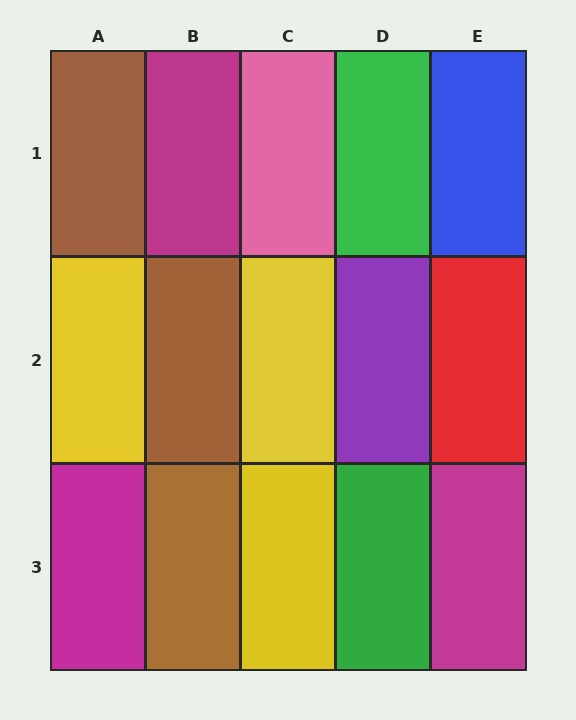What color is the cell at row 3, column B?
Brown.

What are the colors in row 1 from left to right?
Brown, magenta, pink, green, blue.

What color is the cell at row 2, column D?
Purple.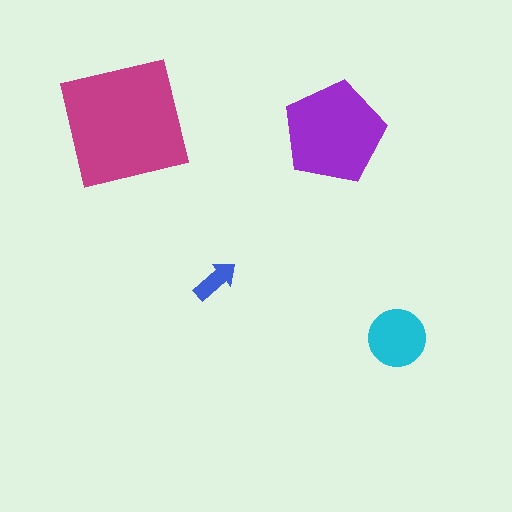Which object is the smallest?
The blue arrow.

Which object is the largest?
The magenta square.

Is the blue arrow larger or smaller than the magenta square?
Smaller.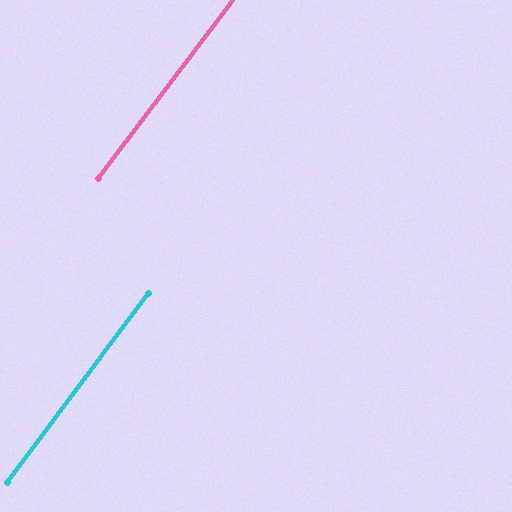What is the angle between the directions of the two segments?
Approximately 0 degrees.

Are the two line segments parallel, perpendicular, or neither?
Parallel — their directions differ by only 0.2°.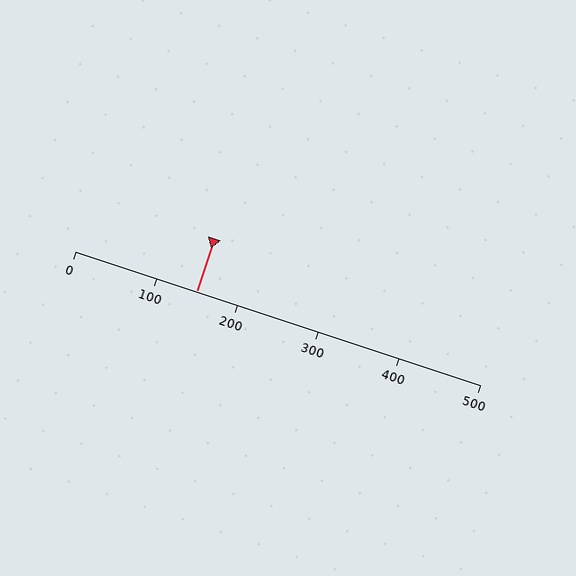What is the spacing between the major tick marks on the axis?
The major ticks are spaced 100 apart.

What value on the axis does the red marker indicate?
The marker indicates approximately 150.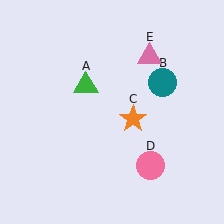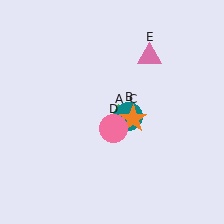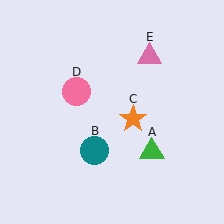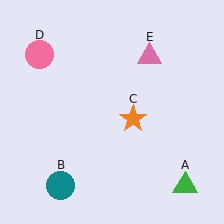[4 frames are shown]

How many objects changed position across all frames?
3 objects changed position: green triangle (object A), teal circle (object B), pink circle (object D).